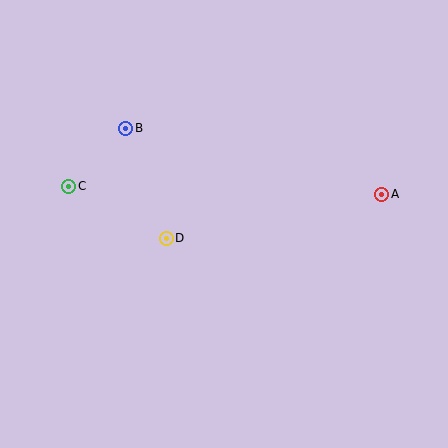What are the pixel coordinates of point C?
Point C is at (69, 186).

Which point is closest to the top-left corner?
Point B is closest to the top-left corner.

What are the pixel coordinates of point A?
Point A is at (382, 194).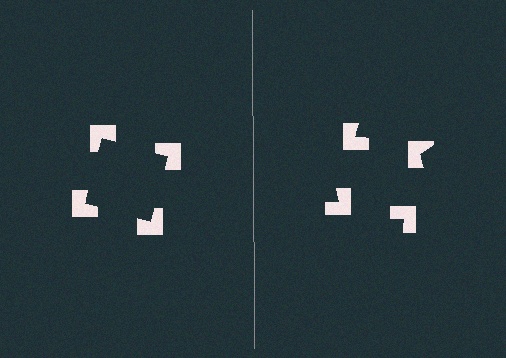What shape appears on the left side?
An illusory square.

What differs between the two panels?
The notched squares are positioned identically on both sides; only the wedge orientations differ. On the left they align to a square; on the right they are misaligned.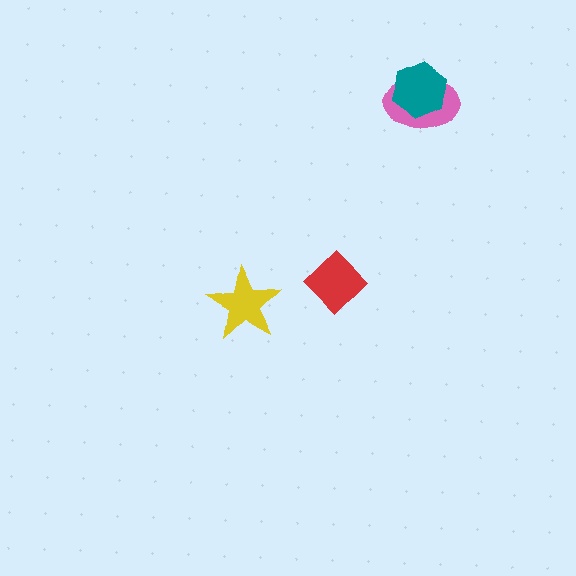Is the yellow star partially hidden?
No, no other shape covers it.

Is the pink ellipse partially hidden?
Yes, it is partially covered by another shape.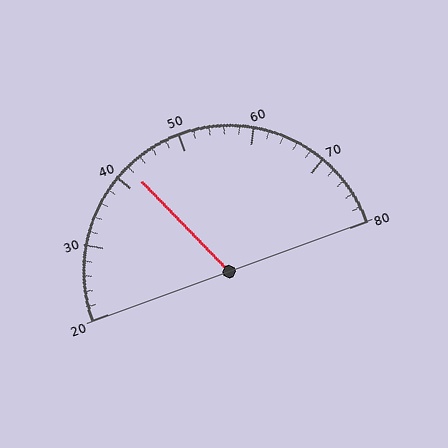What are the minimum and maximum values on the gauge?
The gauge ranges from 20 to 80.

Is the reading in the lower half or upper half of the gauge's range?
The reading is in the lower half of the range (20 to 80).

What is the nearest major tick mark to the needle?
The nearest major tick mark is 40.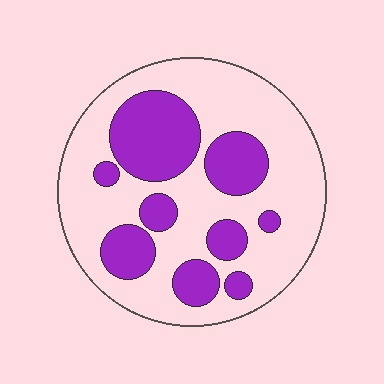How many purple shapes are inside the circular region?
9.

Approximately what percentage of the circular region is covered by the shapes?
Approximately 30%.